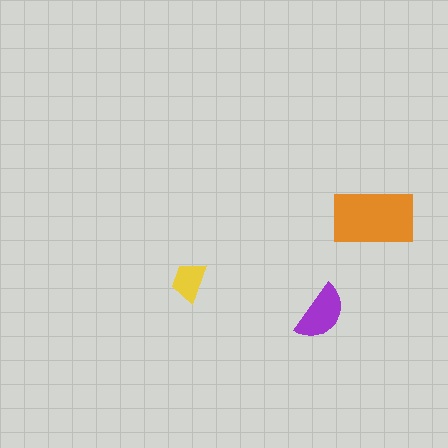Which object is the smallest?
The yellow trapezoid.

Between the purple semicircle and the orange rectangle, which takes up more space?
The orange rectangle.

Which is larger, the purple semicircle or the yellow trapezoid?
The purple semicircle.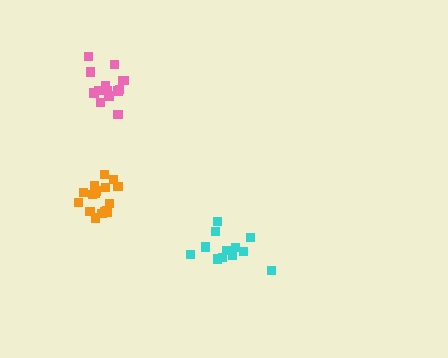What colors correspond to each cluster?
The clusters are colored: orange, cyan, pink.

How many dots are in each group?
Group 1: 17 dots, Group 2: 12 dots, Group 3: 14 dots (43 total).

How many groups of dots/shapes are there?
There are 3 groups.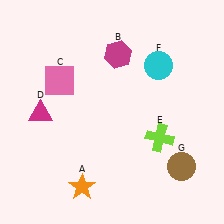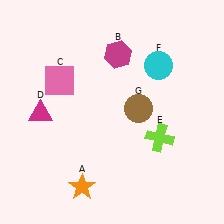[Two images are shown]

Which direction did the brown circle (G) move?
The brown circle (G) moved up.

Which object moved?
The brown circle (G) moved up.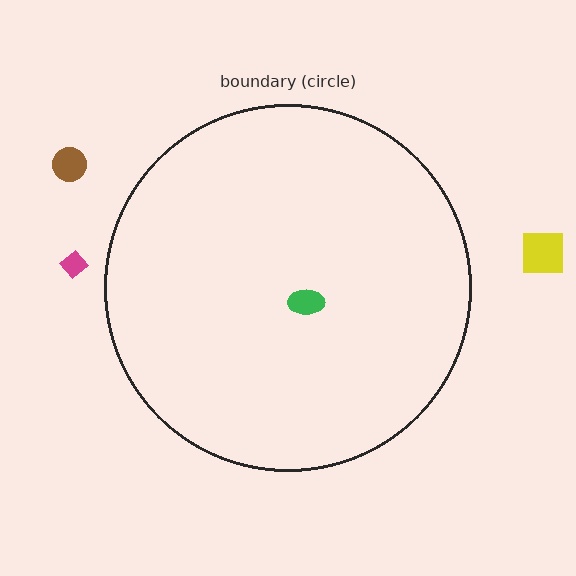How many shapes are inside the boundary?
1 inside, 3 outside.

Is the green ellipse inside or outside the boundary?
Inside.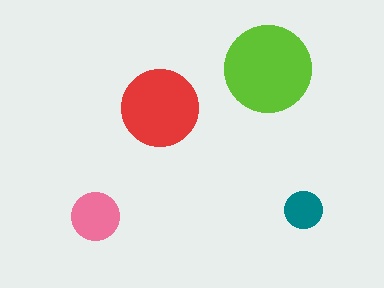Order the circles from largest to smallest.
the lime one, the red one, the pink one, the teal one.